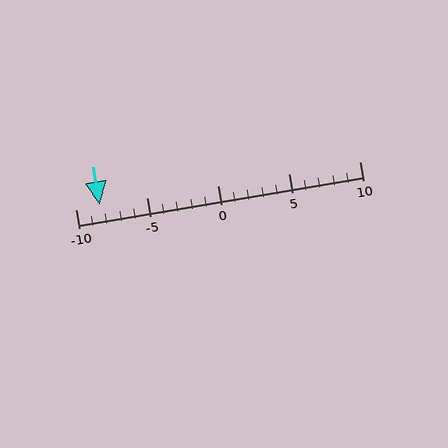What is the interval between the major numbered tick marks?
The major tick marks are spaced 5 units apart.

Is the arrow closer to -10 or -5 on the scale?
The arrow is closer to -10.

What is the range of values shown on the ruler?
The ruler shows values from -10 to 10.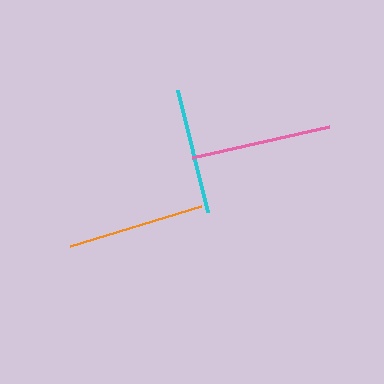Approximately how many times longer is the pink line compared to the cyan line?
The pink line is approximately 1.1 times the length of the cyan line.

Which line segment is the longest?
The pink line is the longest at approximately 140 pixels.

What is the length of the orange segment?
The orange segment is approximately 138 pixels long.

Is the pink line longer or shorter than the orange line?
The pink line is longer than the orange line.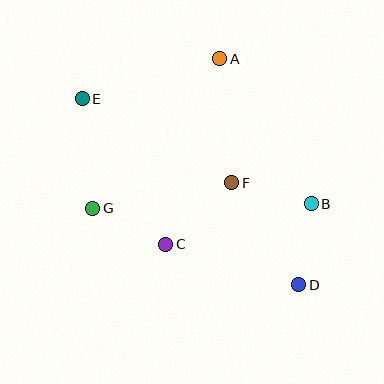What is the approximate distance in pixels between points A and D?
The distance between A and D is approximately 239 pixels.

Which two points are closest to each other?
Points C and G are closest to each other.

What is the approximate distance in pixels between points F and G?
The distance between F and G is approximately 141 pixels.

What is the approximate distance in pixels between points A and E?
The distance between A and E is approximately 143 pixels.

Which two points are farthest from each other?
Points D and E are farthest from each other.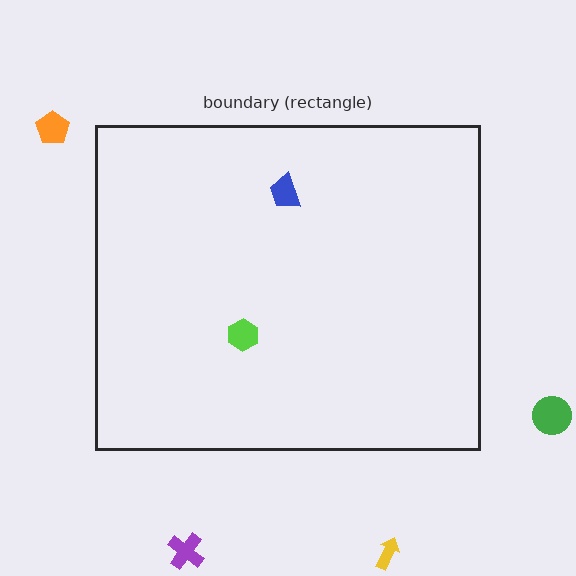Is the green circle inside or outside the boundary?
Outside.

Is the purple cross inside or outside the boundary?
Outside.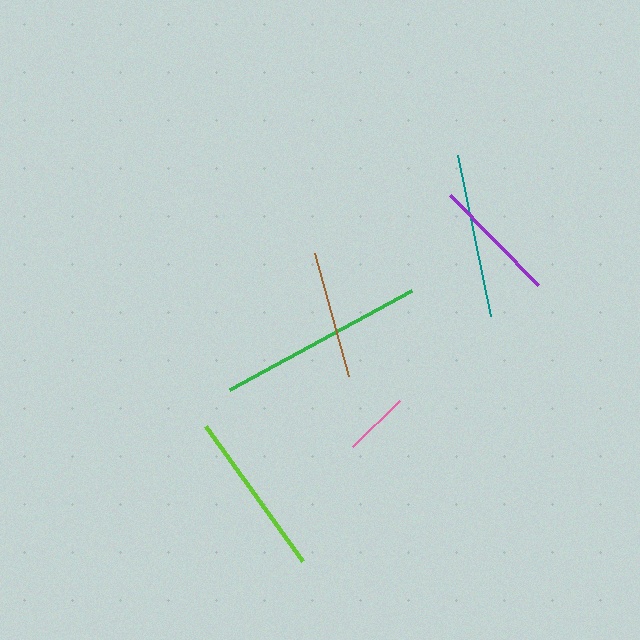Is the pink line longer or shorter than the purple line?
The purple line is longer than the pink line.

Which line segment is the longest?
The green line is the longest at approximately 207 pixels.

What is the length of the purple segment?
The purple segment is approximately 126 pixels long.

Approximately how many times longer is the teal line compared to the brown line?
The teal line is approximately 1.3 times the length of the brown line.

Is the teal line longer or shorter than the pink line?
The teal line is longer than the pink line.